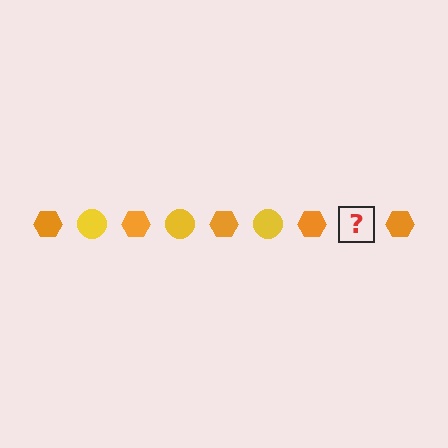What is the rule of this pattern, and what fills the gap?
The rule is that the pattern alternates between orange hexagon and yellow circle. The gap should be filled with a yellow circle.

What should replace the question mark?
The question mark should be replaced with a yellow circle.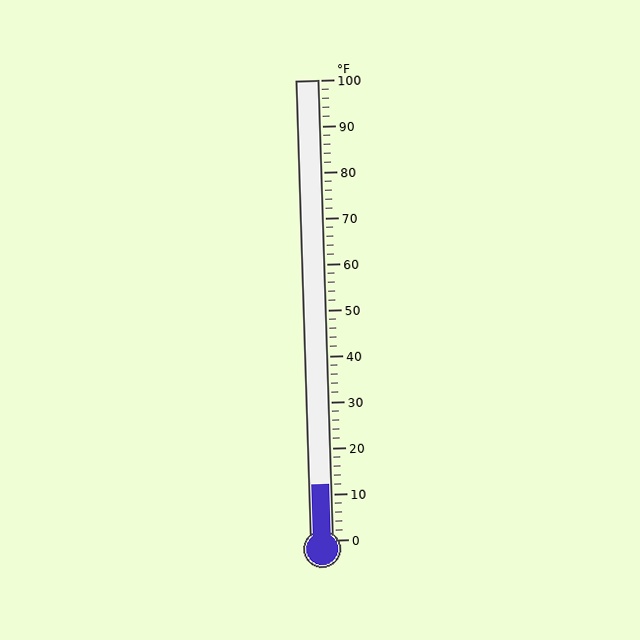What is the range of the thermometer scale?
The thermometer scale ranges from 0°F to 100°F.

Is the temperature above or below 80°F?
The temperature is below 80°F.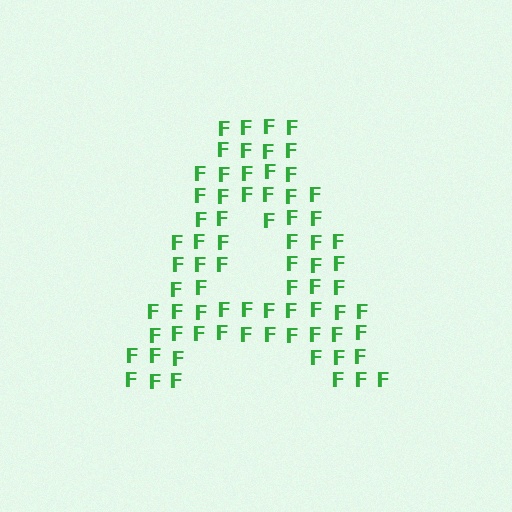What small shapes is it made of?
It is made of small letter F's.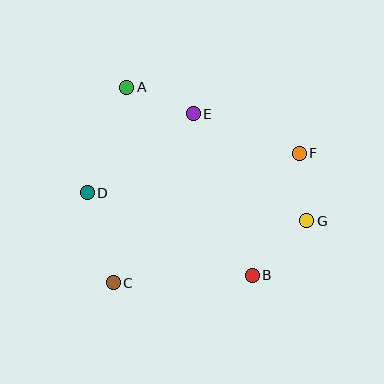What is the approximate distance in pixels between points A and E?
The distance between A and E is approximately 72 pixels.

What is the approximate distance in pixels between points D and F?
The distance between D and F is approximately 216 pixels.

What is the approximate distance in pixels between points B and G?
The distance between B and G is approximately 77 pixels.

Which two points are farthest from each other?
Points C and F are farthest from each other.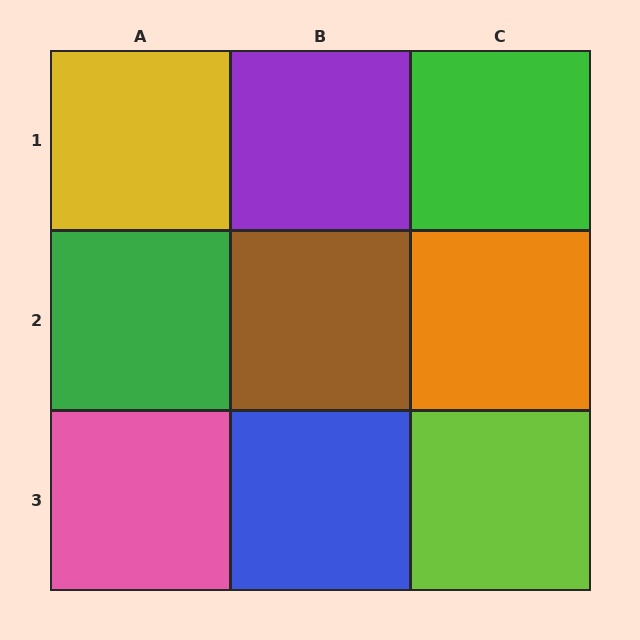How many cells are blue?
1 cell is blue.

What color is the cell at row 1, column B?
Purple.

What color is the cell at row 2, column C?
Orange.